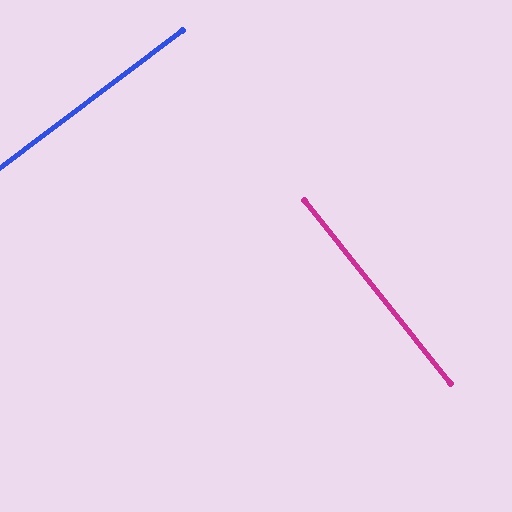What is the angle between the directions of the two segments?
Approximately 88 degrees.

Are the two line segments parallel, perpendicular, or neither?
Perpendicular — they meet at approximately 88°.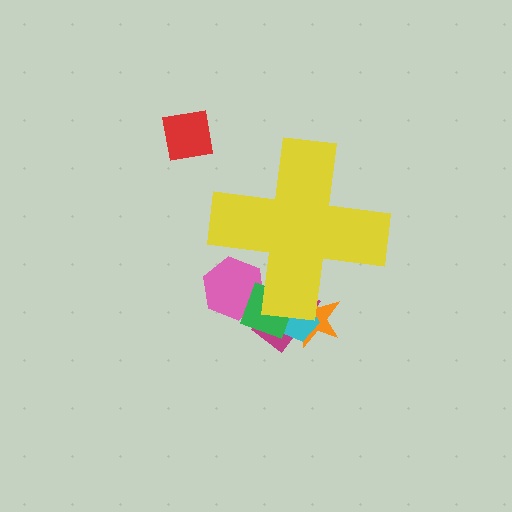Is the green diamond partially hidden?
Yes, the green diamond is partially hidden behind the yellow cross.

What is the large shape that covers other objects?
A yellow cross.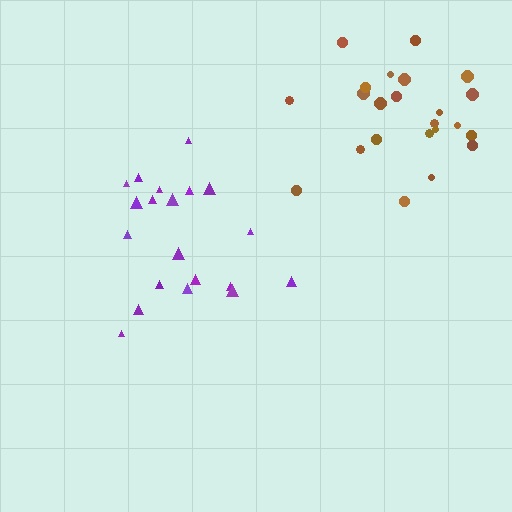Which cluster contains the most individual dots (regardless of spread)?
Brown (23).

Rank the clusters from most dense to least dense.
brown, purple.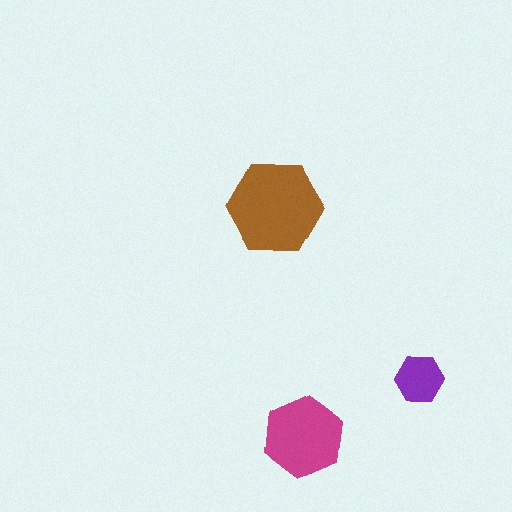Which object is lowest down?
The magenta hexagon is bottommost.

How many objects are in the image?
There are 3 objects in the image.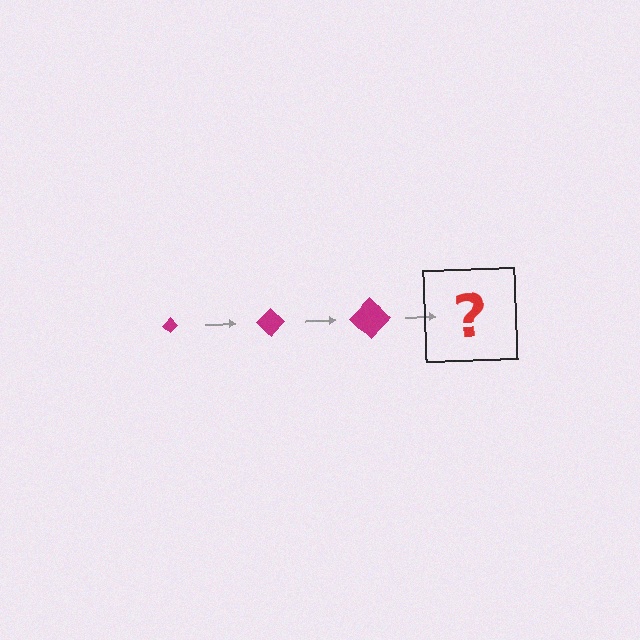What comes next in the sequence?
The next element should be a magenta diamond, larger than the previous one.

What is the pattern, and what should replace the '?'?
The pattern is that the diamond gets progressively larger each step. The '?' should be a magenta diamond, larger than the previous one.